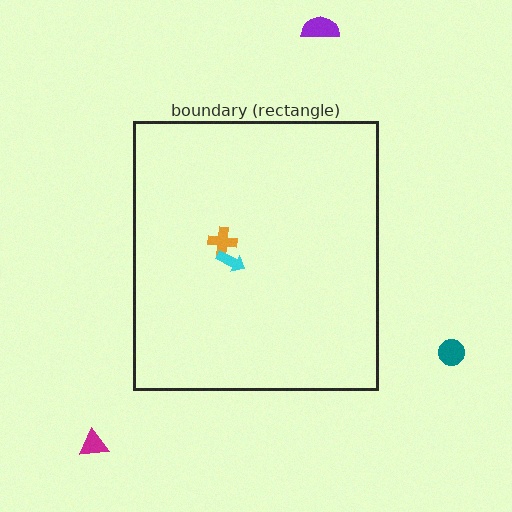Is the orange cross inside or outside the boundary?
Inside.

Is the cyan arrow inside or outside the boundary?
Inside.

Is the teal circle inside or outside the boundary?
Outside.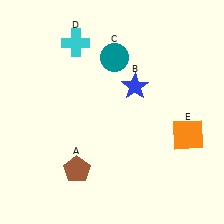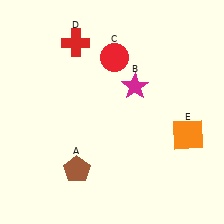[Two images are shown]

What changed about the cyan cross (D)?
In Image 1, D is cyan. In Image 2, it changed to red.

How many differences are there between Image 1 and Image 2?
There are 3 differences between the two images.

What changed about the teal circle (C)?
In Image 1, C is teal. In Image 2, it changed to red.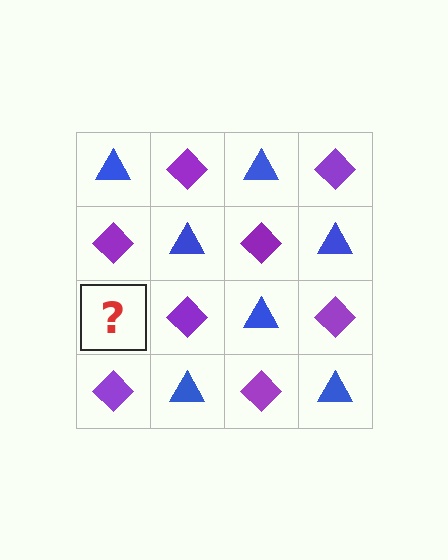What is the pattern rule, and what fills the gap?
The rule is that it alternates blue triangle and purple diamond in a checkerboard pattern. The gap should be filled with a blue triangle.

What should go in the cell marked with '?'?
The missing cell should contain a blue triangle.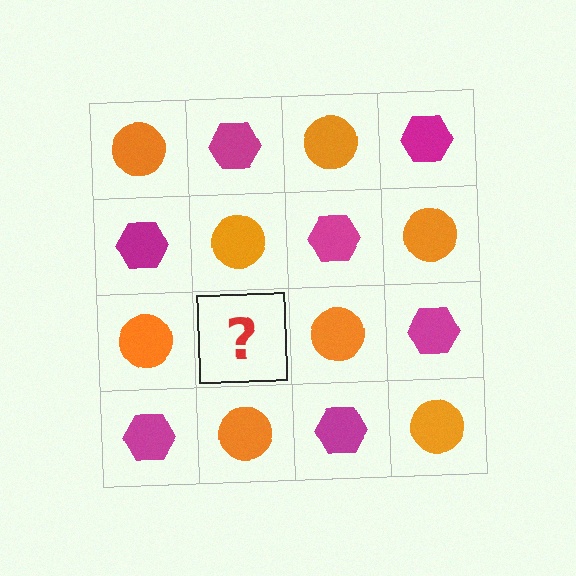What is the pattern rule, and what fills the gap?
The rule is that it alternates orange circle and magenta hexagon in a checkerboard pattern. The gap should be filled with a magenta hexagon.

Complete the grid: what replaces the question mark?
The question mark should be replaced with a magenta hexagon.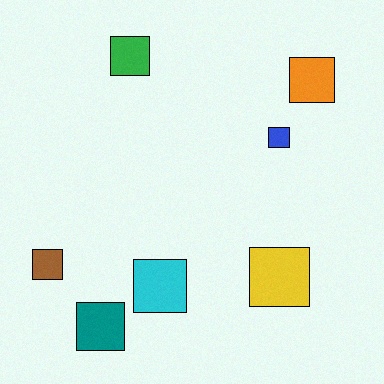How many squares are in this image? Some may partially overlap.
There are 7 squares.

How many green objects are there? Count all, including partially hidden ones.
There is 1 green object.